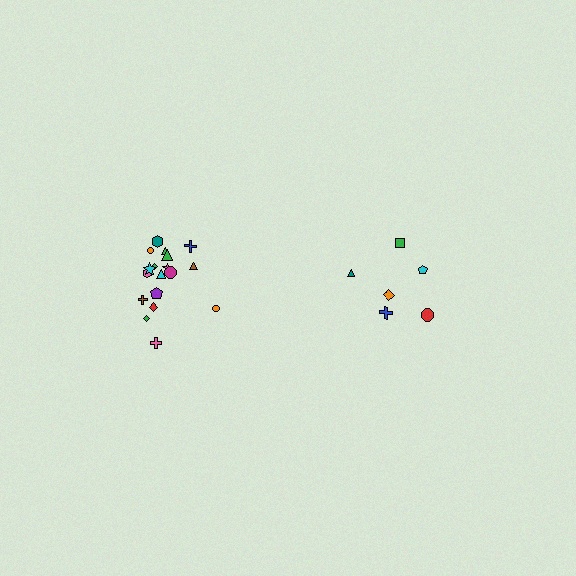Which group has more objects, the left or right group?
The left group.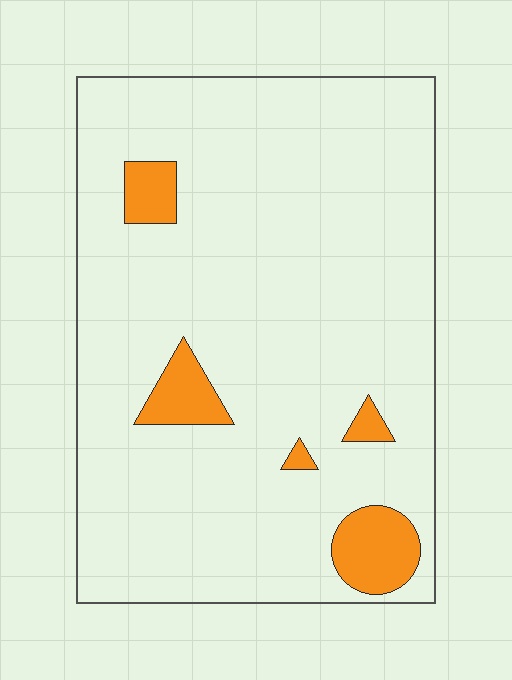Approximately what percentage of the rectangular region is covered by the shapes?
Approximately 10%.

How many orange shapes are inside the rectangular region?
5.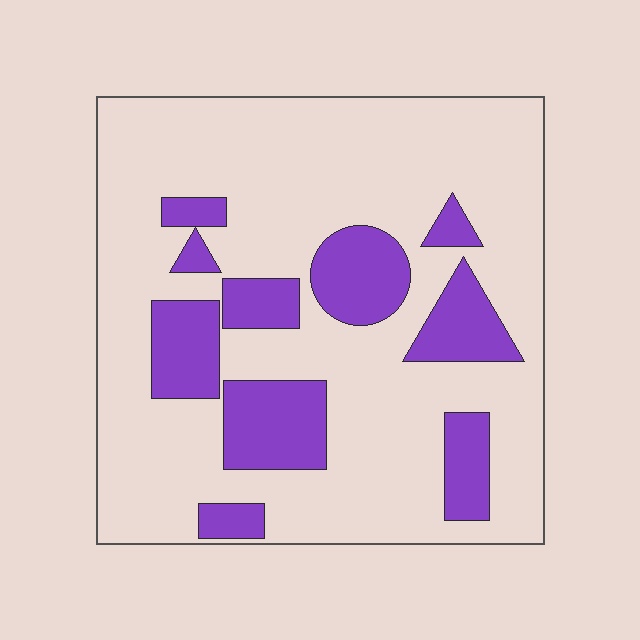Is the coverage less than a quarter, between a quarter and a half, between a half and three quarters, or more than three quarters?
Less than a quarter.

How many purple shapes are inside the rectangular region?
10.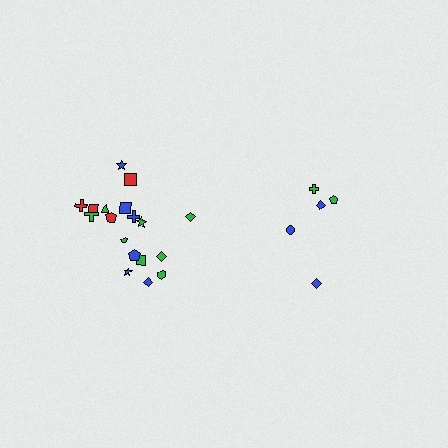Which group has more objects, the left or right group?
The left group.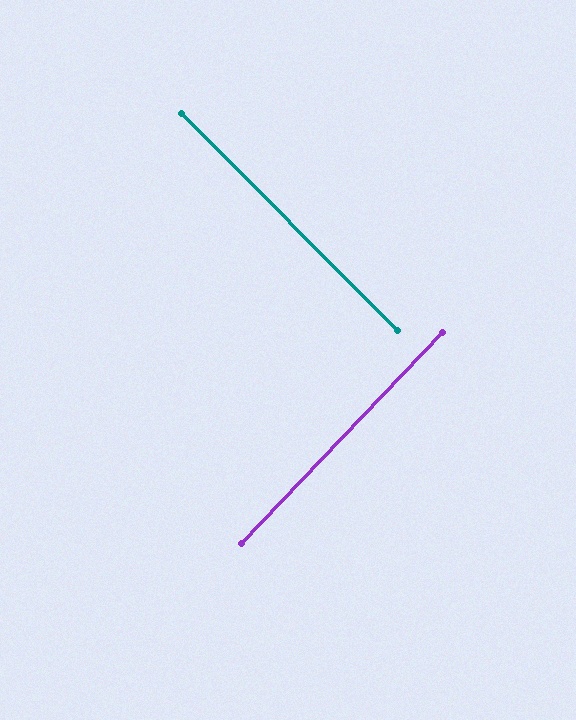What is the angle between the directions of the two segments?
Approximately 88 degrees.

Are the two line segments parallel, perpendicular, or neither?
Perpendicular — they meet at approximately 88°.